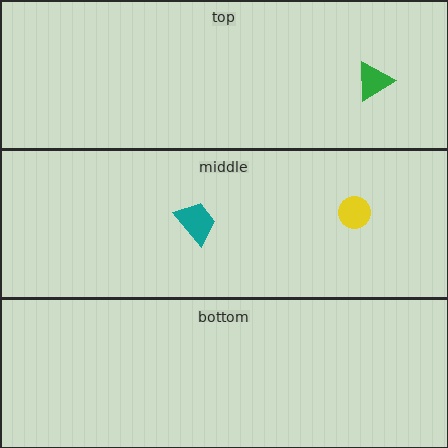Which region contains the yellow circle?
The middle region.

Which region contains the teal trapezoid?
The middle region.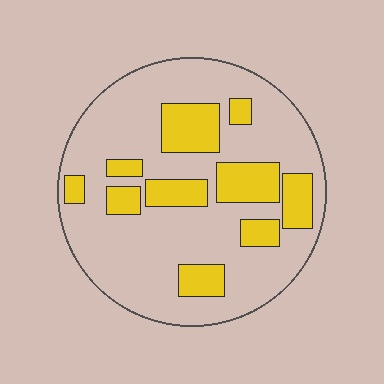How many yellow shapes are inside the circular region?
10.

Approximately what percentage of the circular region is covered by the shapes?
Approximately 25%.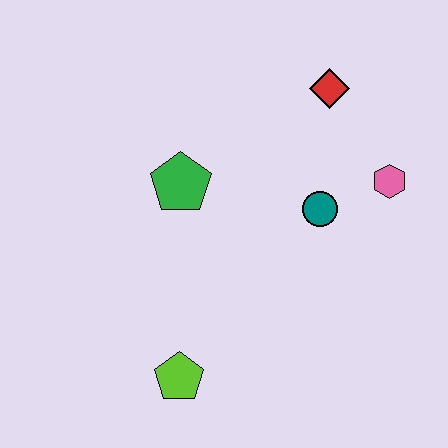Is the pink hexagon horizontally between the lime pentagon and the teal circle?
No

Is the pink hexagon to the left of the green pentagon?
No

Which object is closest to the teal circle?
The pink hexagon is closest to the teal circle.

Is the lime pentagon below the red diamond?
Yes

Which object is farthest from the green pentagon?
The pink hexagon is farthest from the green pentagon.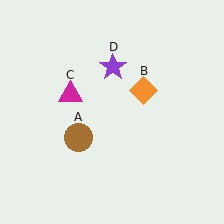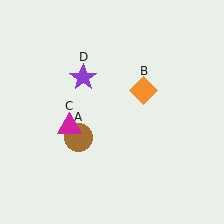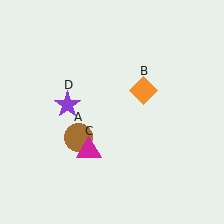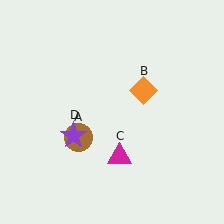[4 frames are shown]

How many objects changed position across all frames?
2 objects changed position: magenta triangle (object C), purple star (object D).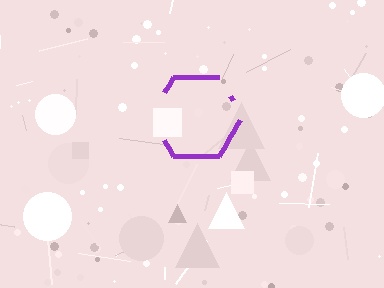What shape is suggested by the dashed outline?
The dashed outline suggests a hexagon.